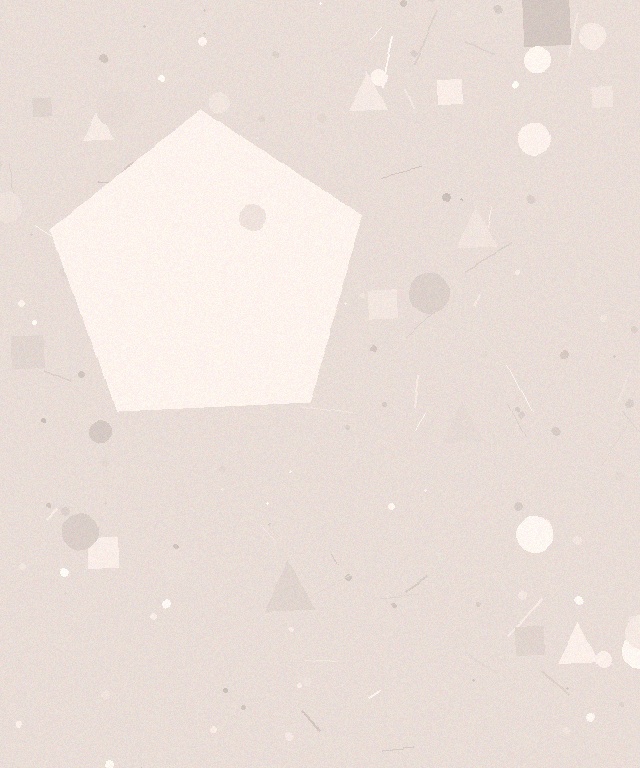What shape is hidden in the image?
A pentagon is hidden in the image.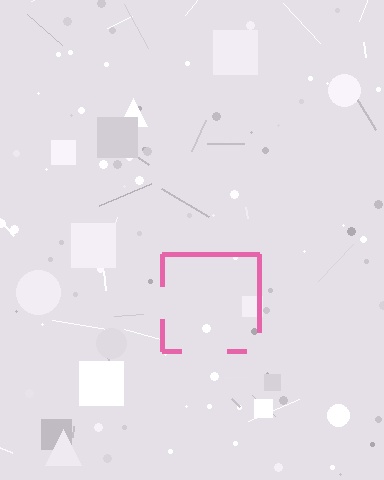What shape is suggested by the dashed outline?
The dashed outline suggests a square.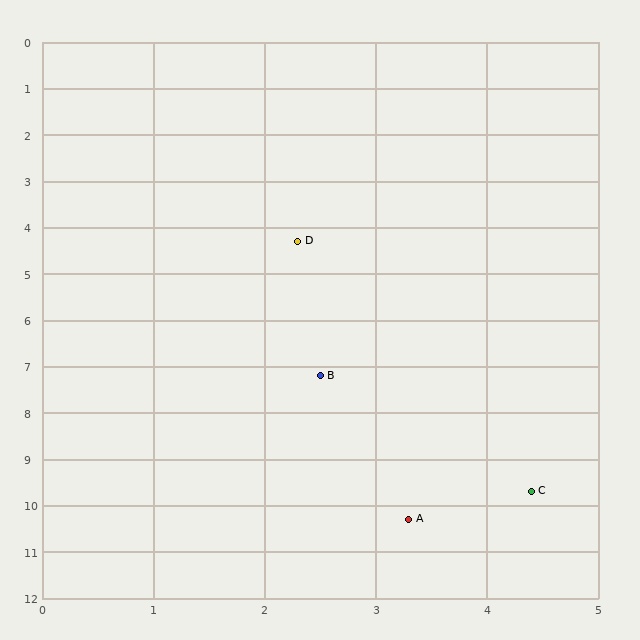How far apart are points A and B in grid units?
Points A and B are about 3.2 grid units apart.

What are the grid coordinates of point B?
Point B is at approximately (2.5, 7.2).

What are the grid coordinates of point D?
Point D is at approximately (2.3, 4.3).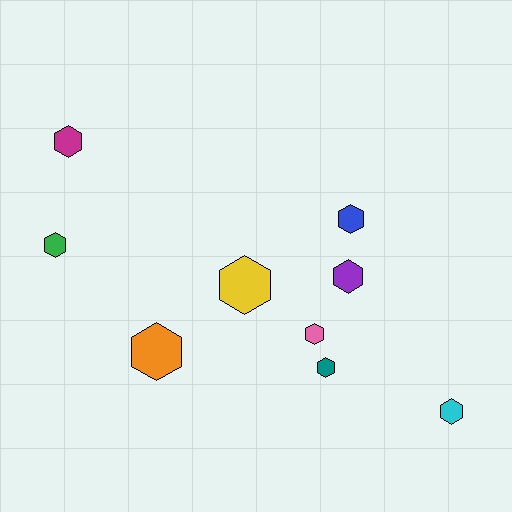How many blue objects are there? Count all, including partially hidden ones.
There is 1 blue object.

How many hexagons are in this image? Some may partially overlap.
There are 9 hexagons.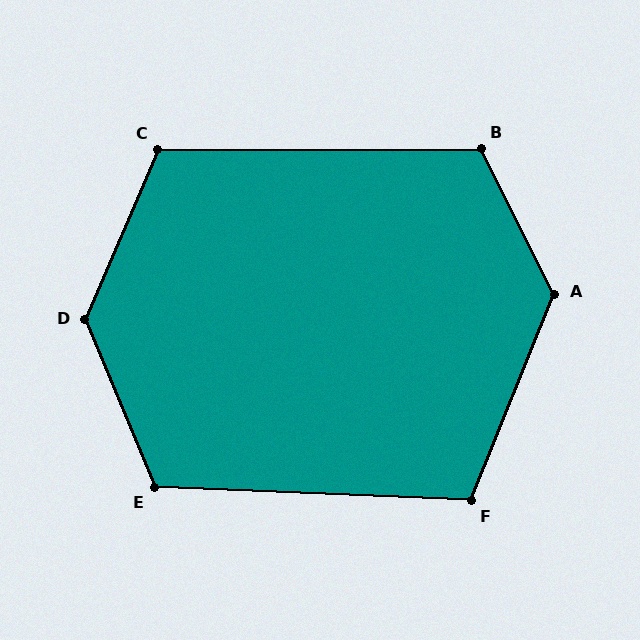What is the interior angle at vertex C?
Approximately 113 degrees (obtuse).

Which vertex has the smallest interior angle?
F, at approximately 110 degrees.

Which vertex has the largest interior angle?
D, at approximately 134 degrees.